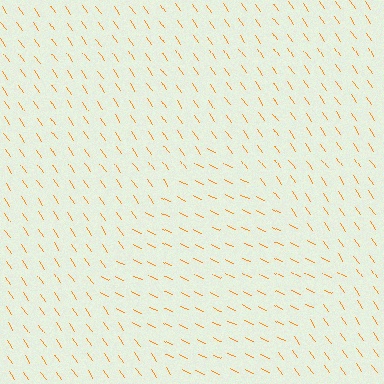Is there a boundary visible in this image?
Yes, there is a texture boundary formed by a change in line orientation.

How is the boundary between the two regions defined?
The boundary is defined purely by a change in line orientation (approximately 30 degrees difference). All lines are the same color and thickness.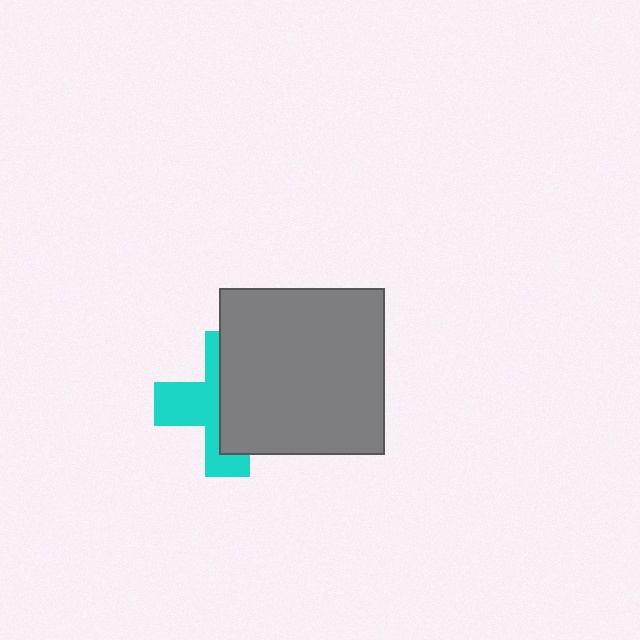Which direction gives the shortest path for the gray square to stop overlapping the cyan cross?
Moving right gives the shortest separation.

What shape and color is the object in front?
The object in front is a gray square.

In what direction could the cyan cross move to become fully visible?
The cyan cross could move left. That would shift it out from behind the gray square entirely.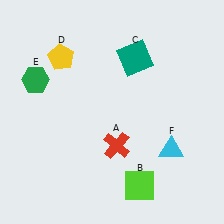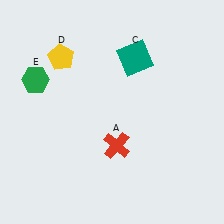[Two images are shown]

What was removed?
The cyan triangle (F), the lime square (B) were removed in Image 2.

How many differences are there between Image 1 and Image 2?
There are 2 differences between the two images.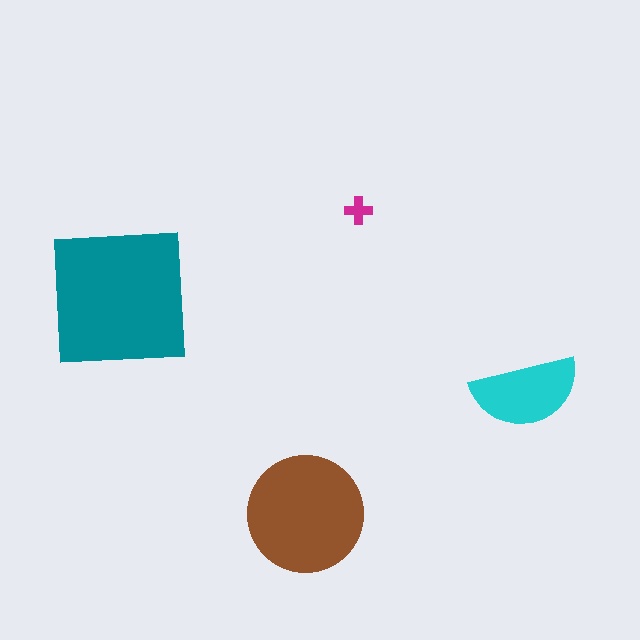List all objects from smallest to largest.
The magenta cross, the cyan semicircle, the brown circle, the teal square.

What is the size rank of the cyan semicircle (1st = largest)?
3rd.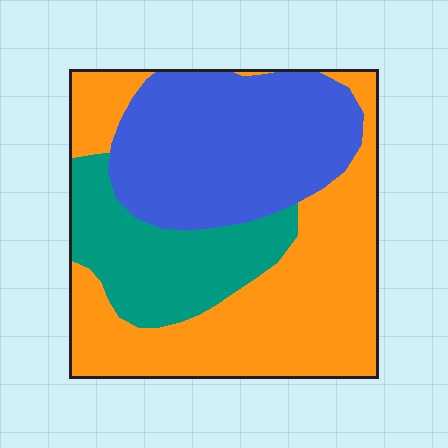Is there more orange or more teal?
Orange.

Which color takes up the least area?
Teal, at roughly 20%.